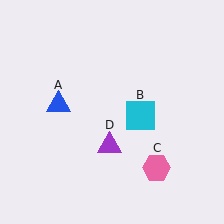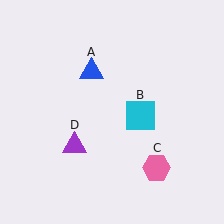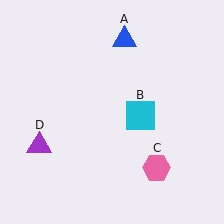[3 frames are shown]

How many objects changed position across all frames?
2 objects changed position: blue triangle (object A), purple triangle (object D).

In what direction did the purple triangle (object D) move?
The purple triangle (object D) moved left.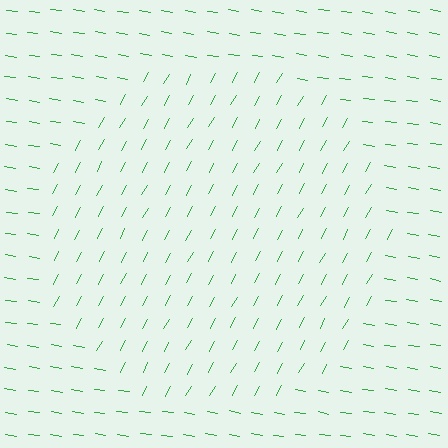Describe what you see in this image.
The image is filled with small green line segments. A circle region in the image has lines oriented differently from the surrounding lines, creating a visible texture boundary.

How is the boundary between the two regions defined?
The boundary is defined purely by a change in line orientation (approximately 70 degrees difference). All lines are the same color and thickness.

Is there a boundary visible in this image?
Yes, there is a texture boundary formed by a change in line orientation.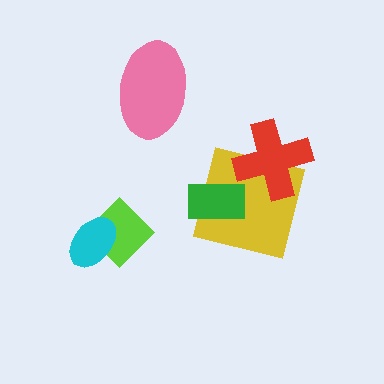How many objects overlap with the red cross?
1 object overlaps with the red cross.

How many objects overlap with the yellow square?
2 objects overlap with the yellow square.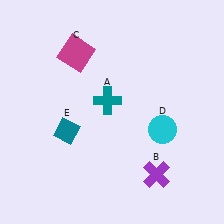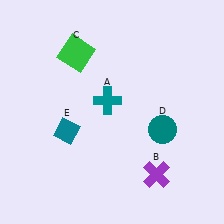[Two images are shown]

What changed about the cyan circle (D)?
In Image 1, D is cyan. In Image 2, it changed to teal.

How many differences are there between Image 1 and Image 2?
There are 2 differences between the two images.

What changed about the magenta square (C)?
In Image 1, C is magenta. In Image 2, it changed to green.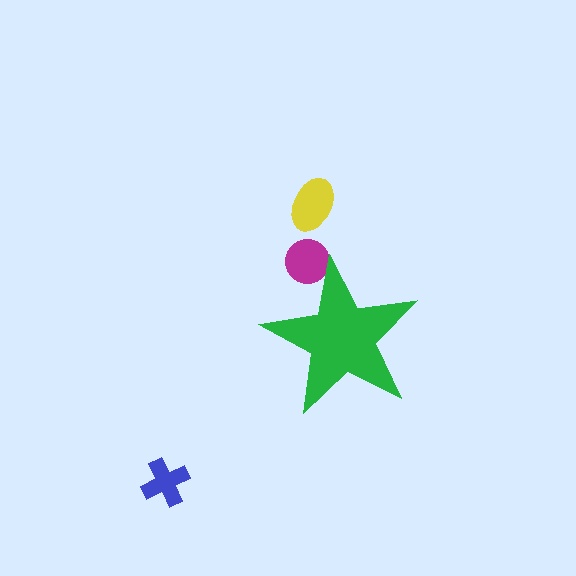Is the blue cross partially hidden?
No, the blue cross is fully visible.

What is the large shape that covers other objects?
A green star.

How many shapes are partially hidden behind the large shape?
1 shape is partially hidden.